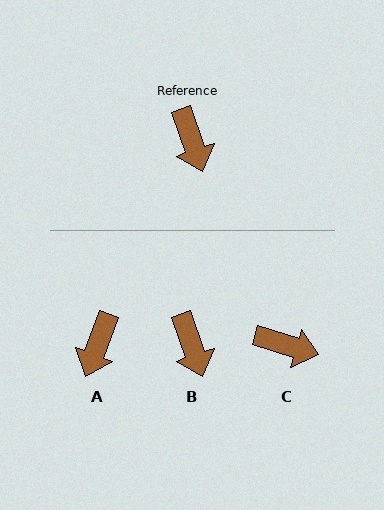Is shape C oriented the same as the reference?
No, it is off by about 54 degrees.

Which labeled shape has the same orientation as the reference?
B.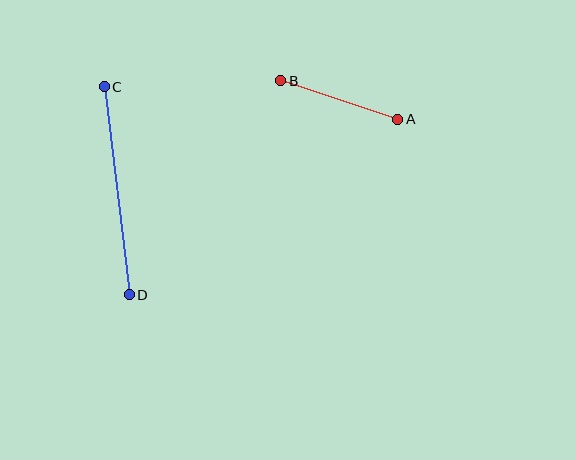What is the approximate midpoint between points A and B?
The midpoint is at approximately (339, 100) pixels.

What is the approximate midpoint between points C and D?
The midpoint is at approximately (117, 191) pixels.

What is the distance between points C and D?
The distance is approximately 209 pixels.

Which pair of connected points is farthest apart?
Points C and D are farthest apart.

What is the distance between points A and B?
The distance is approximately 123 pixels.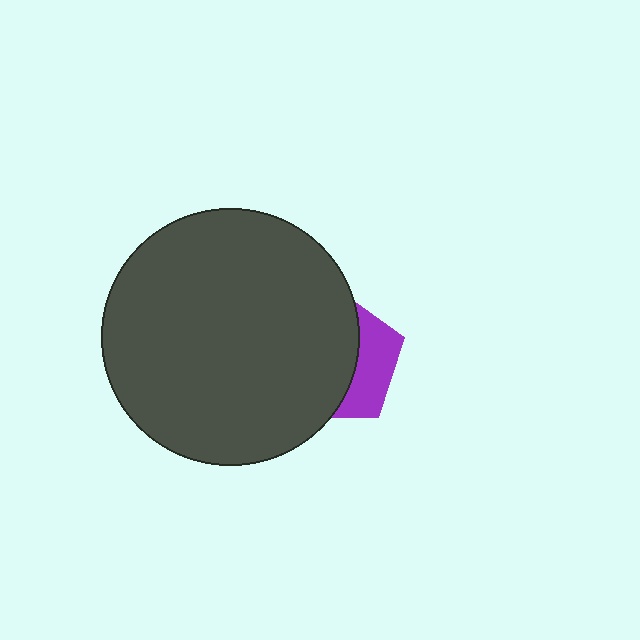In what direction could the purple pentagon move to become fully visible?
The purple pentagon could move right. That would shift it out from behind the dark gray circle entirely.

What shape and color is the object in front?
The object in front is a dark gray circle.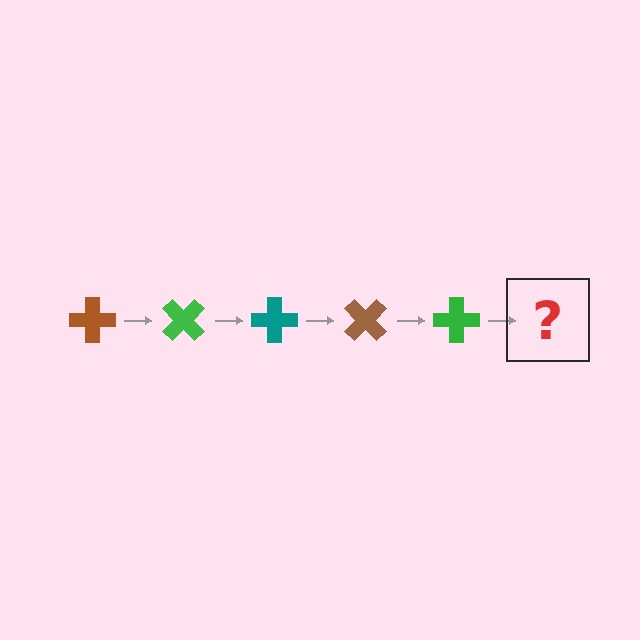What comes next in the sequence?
The next element should be a teal cross, rotated 225 degrees from the start.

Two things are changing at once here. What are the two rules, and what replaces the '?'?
The two rules are that it rotates 45 degrees each step and the color cycles through brown, green, and teal. The '?' should be a teal cross, rotated 225 degrees from the start.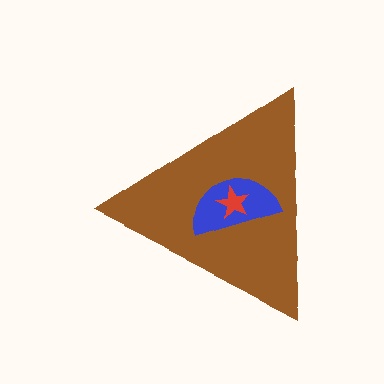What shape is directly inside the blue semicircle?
The red star.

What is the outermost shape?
The brown triangle.